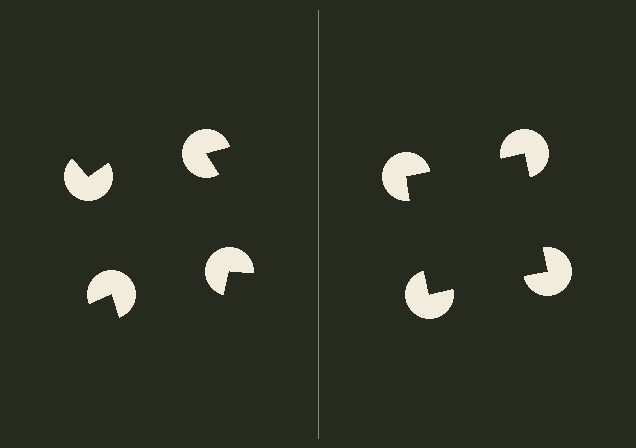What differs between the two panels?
The pac-man discs are positioned identically on both sides; only the wedge orientations differ. On the right they align to a square; on the left they are misaligned.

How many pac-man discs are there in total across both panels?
8 — 4 on each side.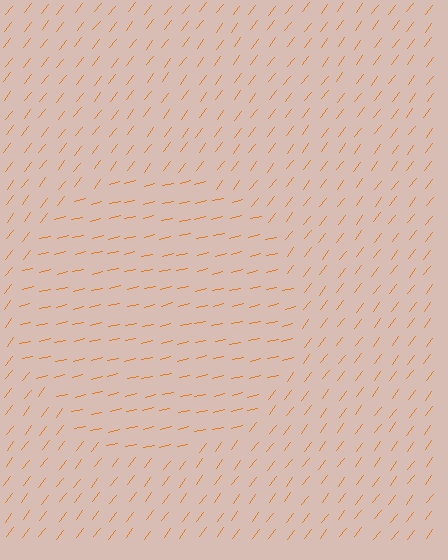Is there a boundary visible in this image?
Yes, there is a texture boundary formed by a change in line orientation.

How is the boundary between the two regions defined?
The boundary is defined purely by a change in line orientation (approximately 39 degrees difference). All lines are the same color and thickness.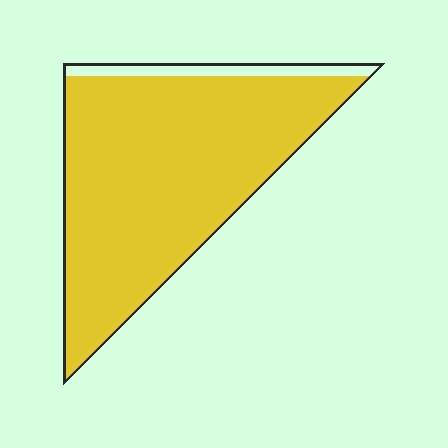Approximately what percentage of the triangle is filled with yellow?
Approximately 90%.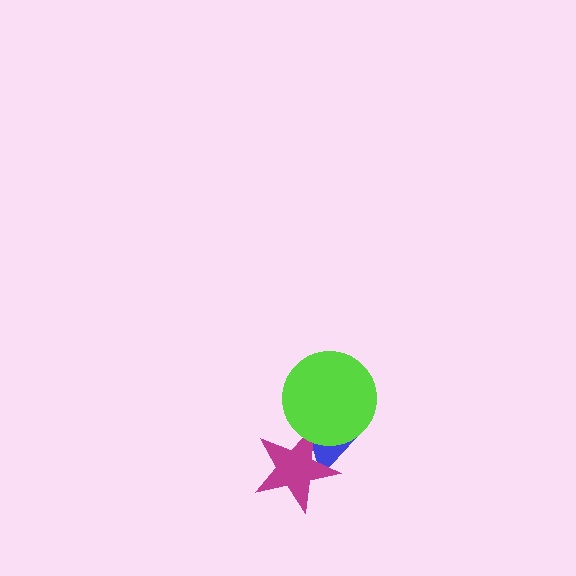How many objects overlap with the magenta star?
2 objects overlap with the magenta star.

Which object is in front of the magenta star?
The lime circle is in front of the magenta star.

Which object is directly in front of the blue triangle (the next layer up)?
The magenta star is directly in front of the blue triangle.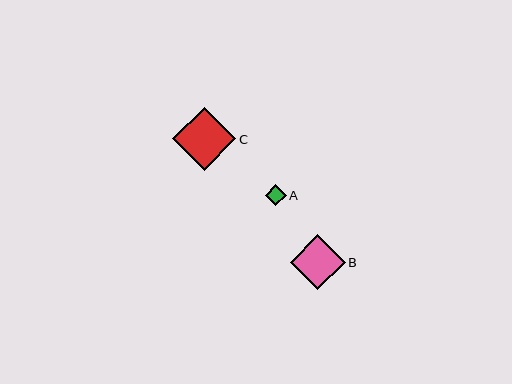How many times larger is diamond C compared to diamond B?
Diamond C is approximately 1.2 times the size of diamond B.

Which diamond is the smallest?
Diamond A is the smallest with a size of approximately 21 pixels.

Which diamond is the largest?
Diamond C is the largest with a size of approximately 64 pixels.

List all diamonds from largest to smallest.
From largest to smallest: C, B, A.